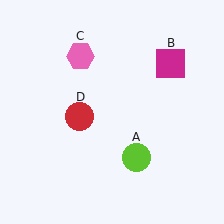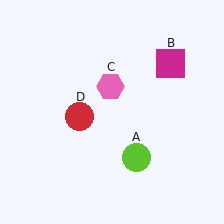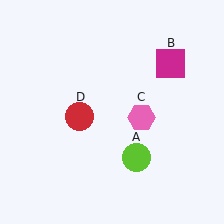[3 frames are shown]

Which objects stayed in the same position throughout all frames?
Lime circle (object A) and magenta square (object B) and red circle (object D) remained stationary.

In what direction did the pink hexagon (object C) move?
The pink hexagon (object C) moved down and to the right.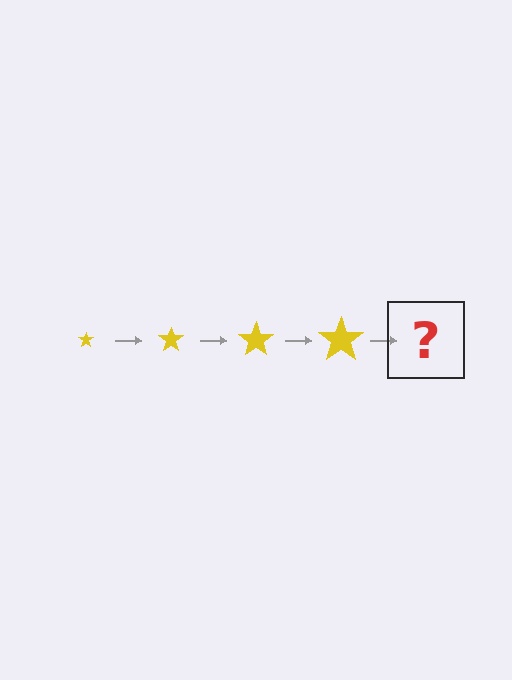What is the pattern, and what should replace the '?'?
The pattern is that the star gets progressively larger each step. The '?' should be a yellow star, larger than the previous one.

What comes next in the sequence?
The next element should be a yellow star, larger than the previous one.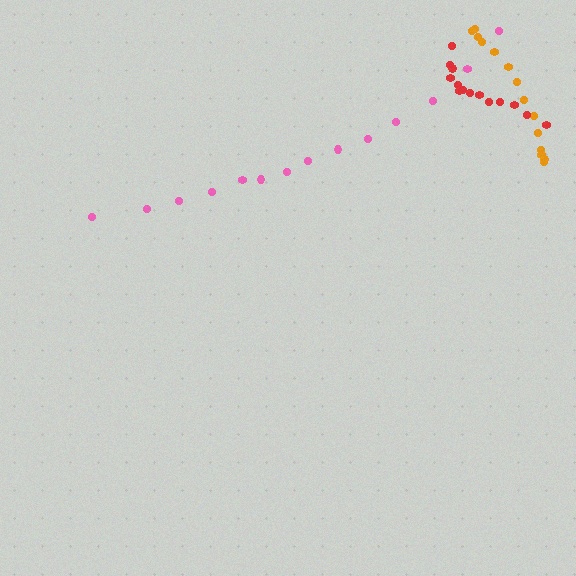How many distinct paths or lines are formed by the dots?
There are 3 distinct paths.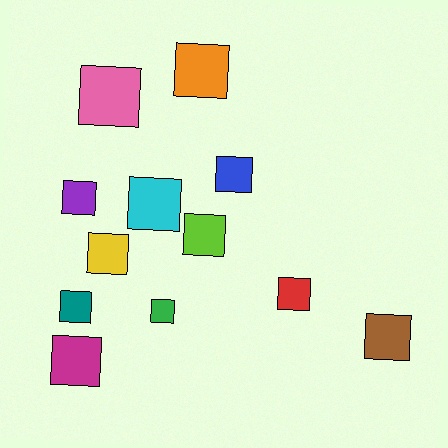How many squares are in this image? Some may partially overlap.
There are 12 squares.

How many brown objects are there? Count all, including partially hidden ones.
There is 1 brown object.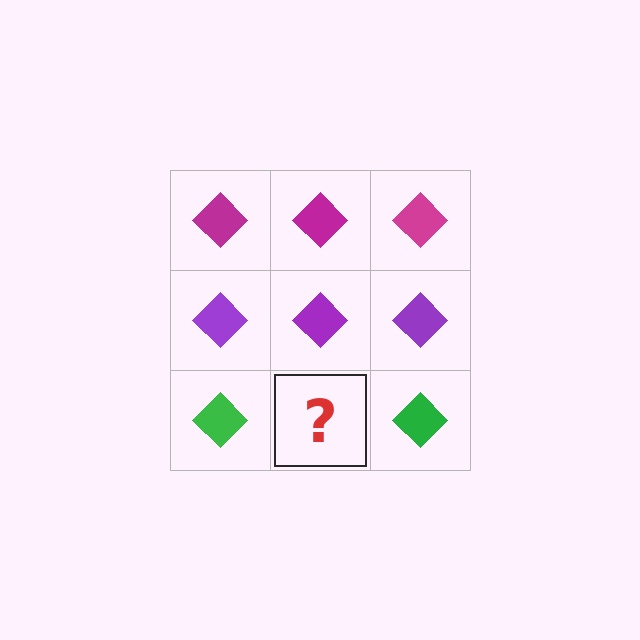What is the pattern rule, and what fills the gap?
The rule is that each row has a consistent color. The gap should be filled with a green diamond.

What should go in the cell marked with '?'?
The missing cell should contain a green diamond.